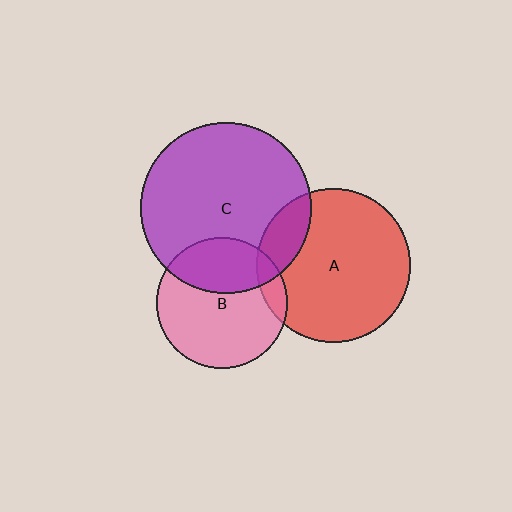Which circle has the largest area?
Circle C (purple).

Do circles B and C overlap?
Yes.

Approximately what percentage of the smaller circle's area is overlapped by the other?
Approximately 35%.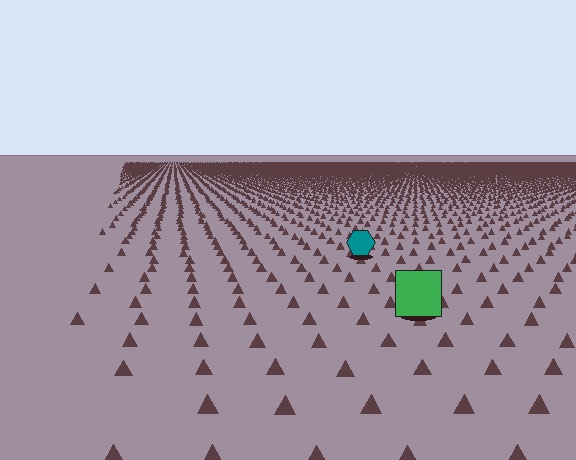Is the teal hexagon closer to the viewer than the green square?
No. The green square is closer — you can tell from the texture gradient: the ground texture is coarser near it.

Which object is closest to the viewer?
The green square is closest. The texture marks near it are larger and more spread out.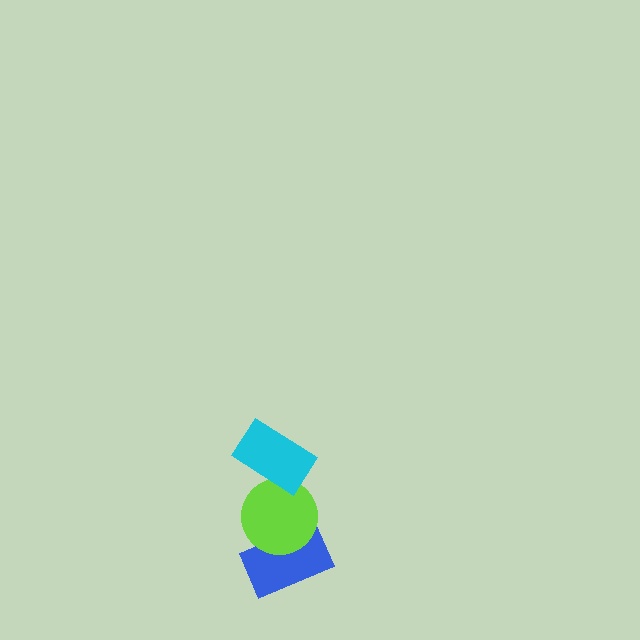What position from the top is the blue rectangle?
The blue rectangle is 3rd from the top.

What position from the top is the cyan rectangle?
The cyan rectangle is 1st from the top.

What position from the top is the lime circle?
The lime circle is 2nd from the top.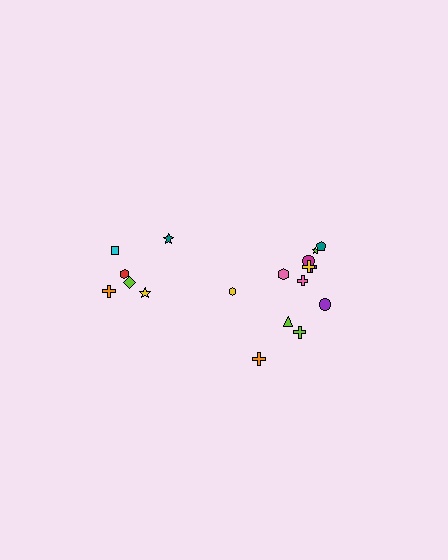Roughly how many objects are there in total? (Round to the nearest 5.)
Roughly 20 objects in total.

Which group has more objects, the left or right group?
The right group.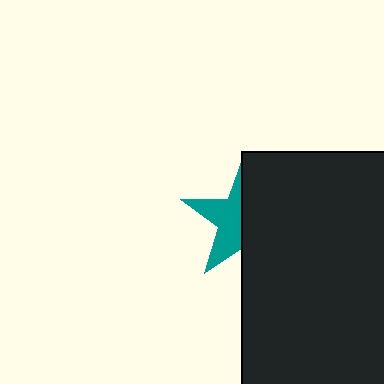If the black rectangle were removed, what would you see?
You would see the complete teal star.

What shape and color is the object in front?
The object in front is a black rectangle.